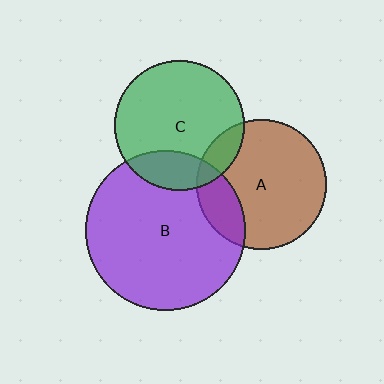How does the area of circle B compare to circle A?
Approximately 1.5 times.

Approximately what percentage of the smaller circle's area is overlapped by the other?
Approximately 20%.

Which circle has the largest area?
Circle B (purple).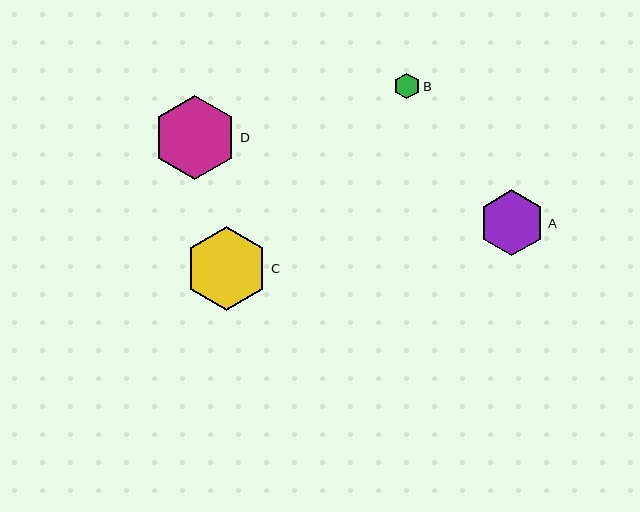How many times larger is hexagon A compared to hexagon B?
Hexagon A is approximately 2.5 times the size of hexagon B.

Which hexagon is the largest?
Hexagon D is the largest with a size of approximately 84 pixels.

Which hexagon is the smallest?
Hexagon B is the smallest with a size of approximately 26 pixels.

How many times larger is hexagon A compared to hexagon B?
Hexagon A is approximately 2.5 times the size of hexagon B.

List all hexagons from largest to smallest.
From largest to smallest: D, C, A, B.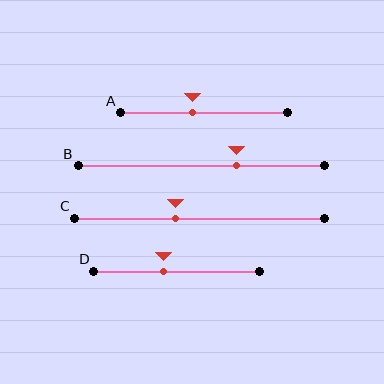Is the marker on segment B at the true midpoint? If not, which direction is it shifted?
No, the marker on segment B is shifted to the right by about 15% of the segment length.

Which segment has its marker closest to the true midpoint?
Segment A has its marker closest to the true midpoint.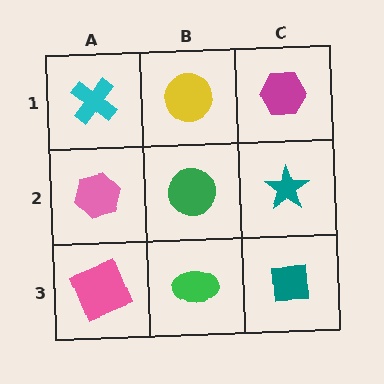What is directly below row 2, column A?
A pink square.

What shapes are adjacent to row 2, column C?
A magenta hexagon (row 1, column C), a teal square (row 3, column C), a green circle (row 2, column B).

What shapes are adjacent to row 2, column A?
A cyan cross (row 1, column A), a pink square (row 3, column A), a green circle (row 2, column B).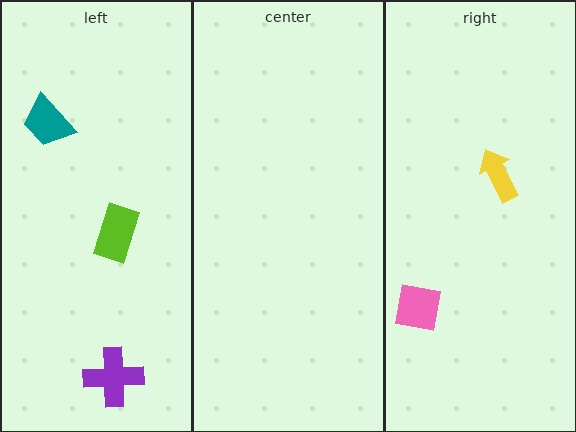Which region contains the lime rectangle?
The left region.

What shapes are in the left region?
The lime rectangle, the teal trapezoid, the purple cross.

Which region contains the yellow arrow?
The right region.